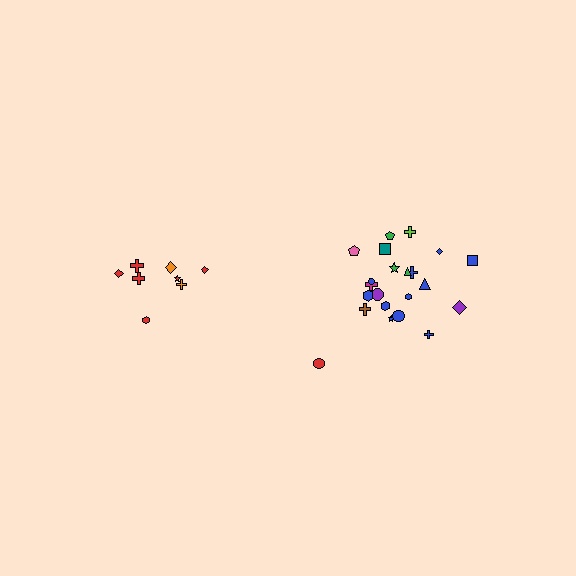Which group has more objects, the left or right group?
The right group.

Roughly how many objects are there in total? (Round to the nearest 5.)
Roughly 30 objects in total.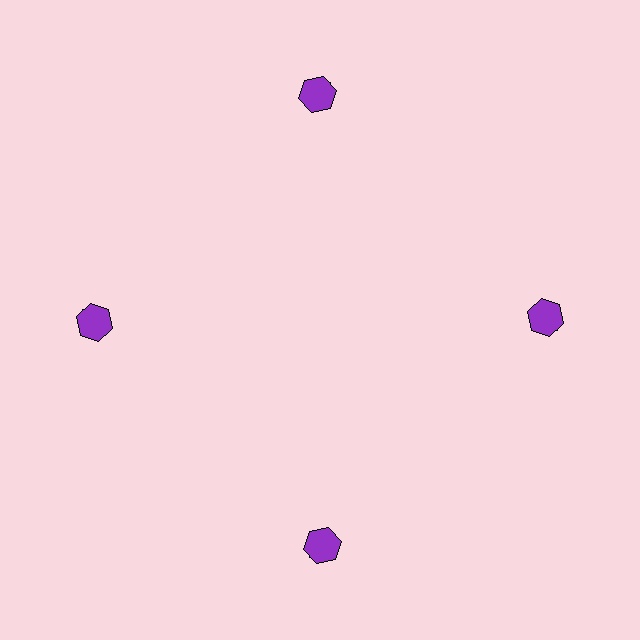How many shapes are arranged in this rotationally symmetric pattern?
There are 8 shapes, arranged in 4 groups of 2.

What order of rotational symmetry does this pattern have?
This pattern has 4-fold rotational symmetry.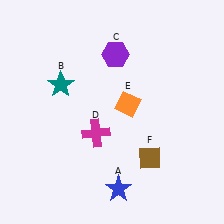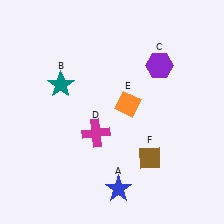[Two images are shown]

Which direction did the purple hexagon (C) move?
The purple hexagon (C) moved right.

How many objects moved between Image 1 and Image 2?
1 object moved between the two images.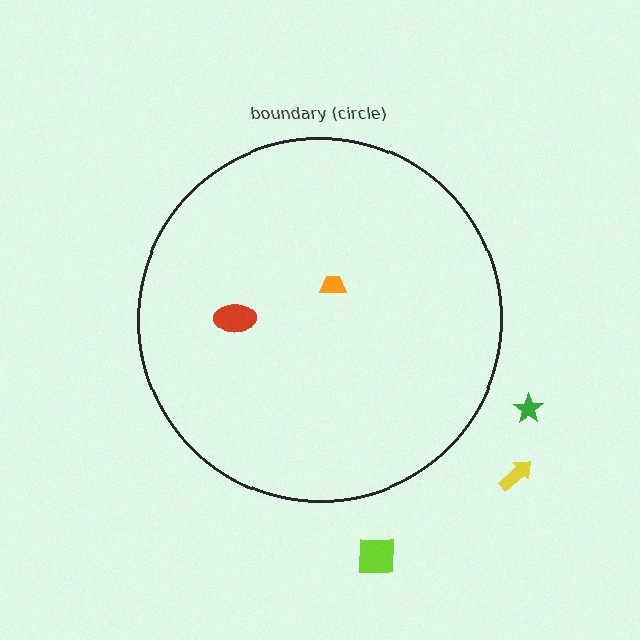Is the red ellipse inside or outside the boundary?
Inside.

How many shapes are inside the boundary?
2 inside, 3 outside.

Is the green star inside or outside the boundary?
Outside.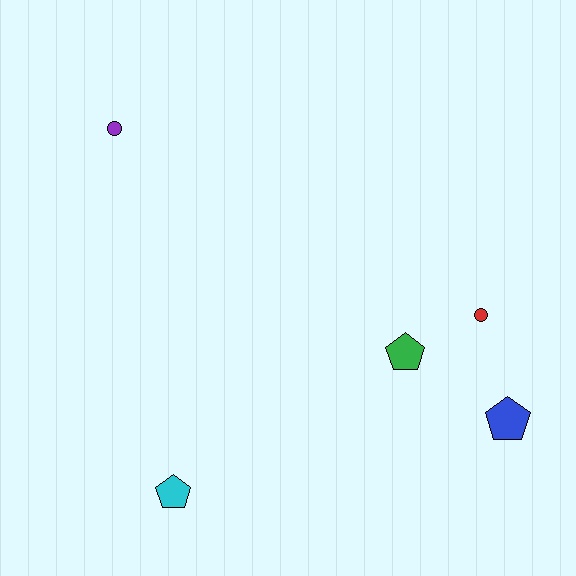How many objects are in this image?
There are 5 objects.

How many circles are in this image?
There are 2 circles.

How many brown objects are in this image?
There are no brown objects.